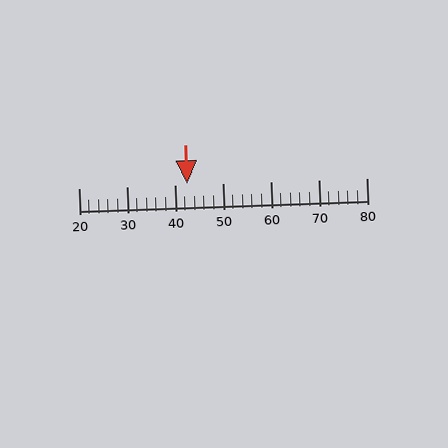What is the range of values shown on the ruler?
The ruler shows values from 20 to 80.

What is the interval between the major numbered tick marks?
The major tick marks are spaced 10 units apart.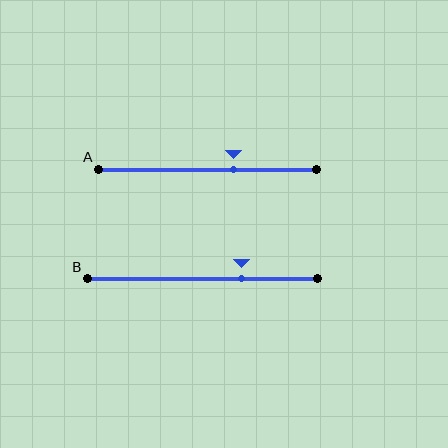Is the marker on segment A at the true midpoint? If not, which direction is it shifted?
No, the marker on segment A is shifted to the right by about 12% of the segment length.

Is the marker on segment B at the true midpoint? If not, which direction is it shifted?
No, the marker on segment B is shifted to the right by about 17% of the segment length.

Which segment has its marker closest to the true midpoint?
Segment A has its marker closest to the true midpoint.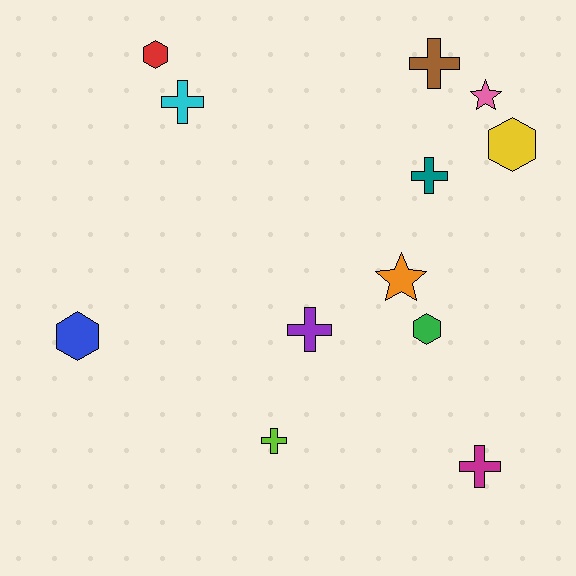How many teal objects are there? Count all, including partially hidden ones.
There is 1 teal object.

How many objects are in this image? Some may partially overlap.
There are 12 objects.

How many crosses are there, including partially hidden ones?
There are 6 crosses.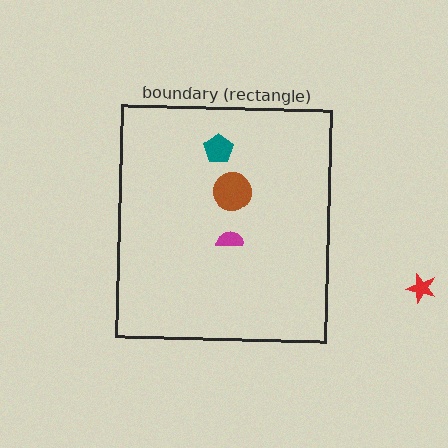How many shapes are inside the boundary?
3 inside, 1 outside.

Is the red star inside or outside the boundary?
Outside.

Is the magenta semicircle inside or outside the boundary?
Inside.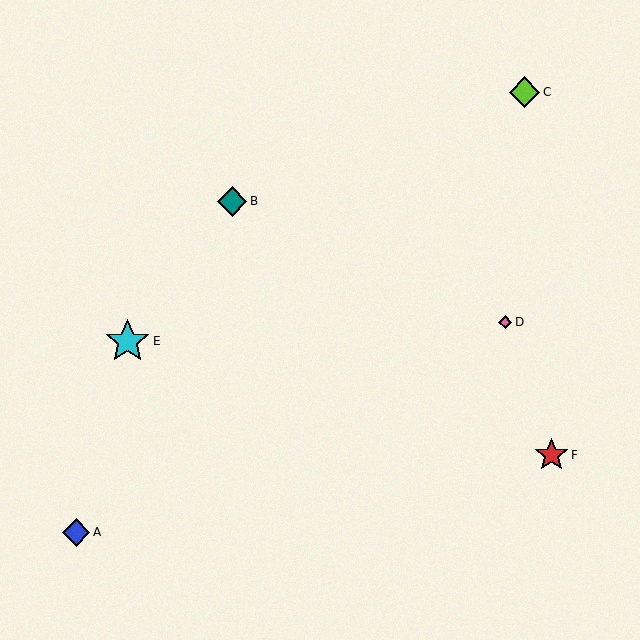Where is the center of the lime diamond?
The center of the lime diamond is at (524, 92).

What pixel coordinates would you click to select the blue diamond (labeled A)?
Click at (76, 532) to select the blue diamond A.